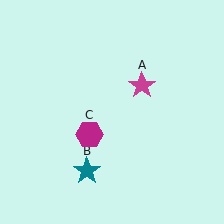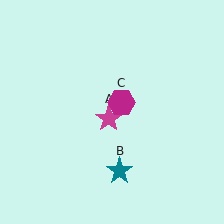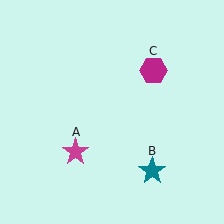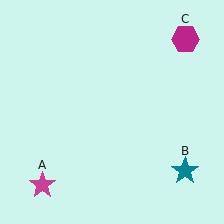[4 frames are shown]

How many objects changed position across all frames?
3 objects changed position: magenta star (object A), teal star (object B), magenta hexagon (object C).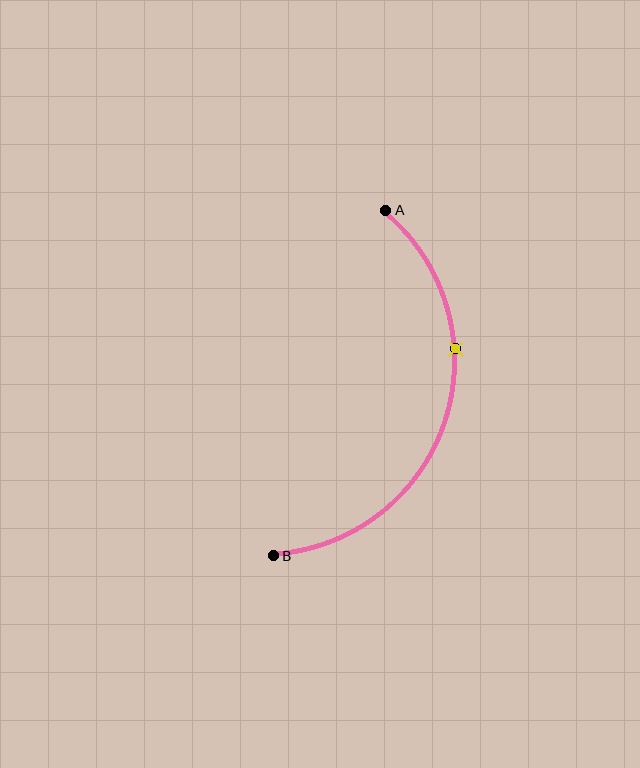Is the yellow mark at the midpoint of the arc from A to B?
No. The yellow mark lies on the arc but is closer to endpoint A. The arc midpoint would be at the point on the curve equidistant along the arc from both A and B.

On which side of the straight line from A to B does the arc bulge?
The arc bulges to the right of the straight line connecting A and B.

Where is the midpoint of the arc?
The arc midpoint is the point on the curve farthest from the straight line joining A and B. It sits to the right of that line.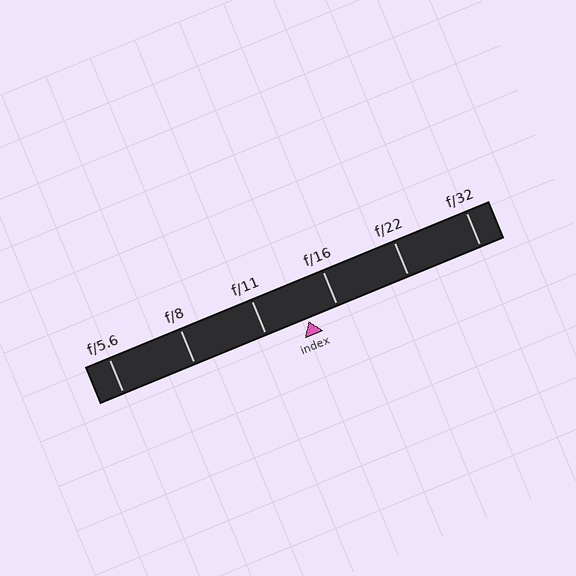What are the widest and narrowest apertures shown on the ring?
The widest aperture shown is f/5.6 and the narrowest is f/32.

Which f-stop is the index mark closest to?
The index mark is closest to f/16.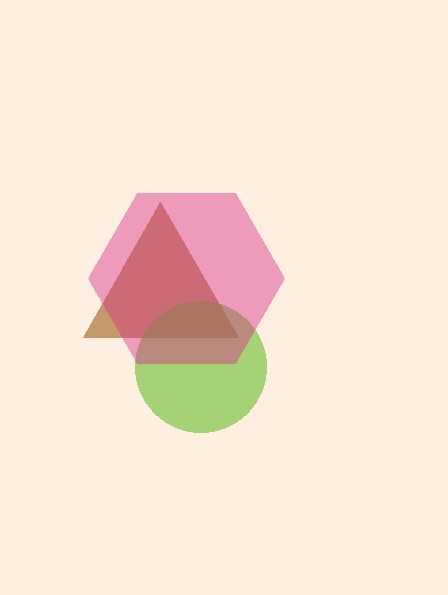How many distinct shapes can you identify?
There are 3 distinct shapes: a brown triangle, a lime circle, a magenta hexagon.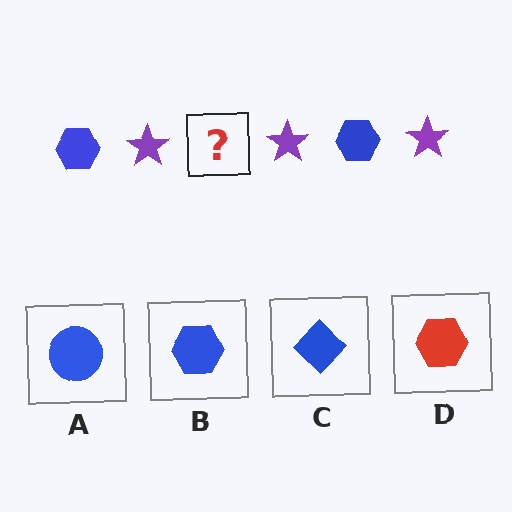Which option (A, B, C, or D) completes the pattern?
B.